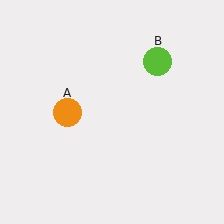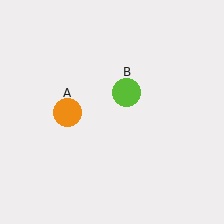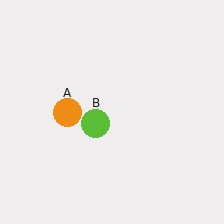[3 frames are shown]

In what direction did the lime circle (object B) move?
The lime circle (object B) moved down and to the left.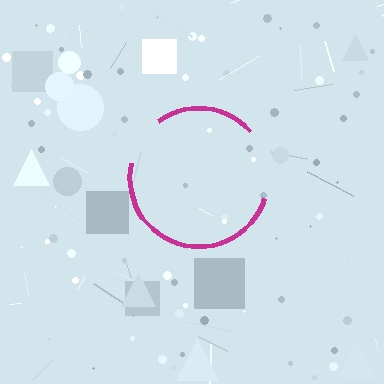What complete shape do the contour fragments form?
The contour fragments form a circle.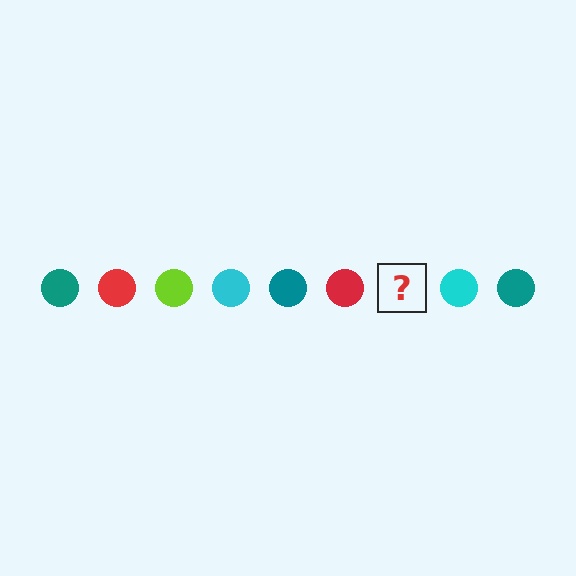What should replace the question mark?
The question mark should be replaced with a lime circle.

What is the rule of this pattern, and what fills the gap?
The rule is that the pattern cycles through teal, red, lime, cyan circles. The gap should be filled with a lime circle.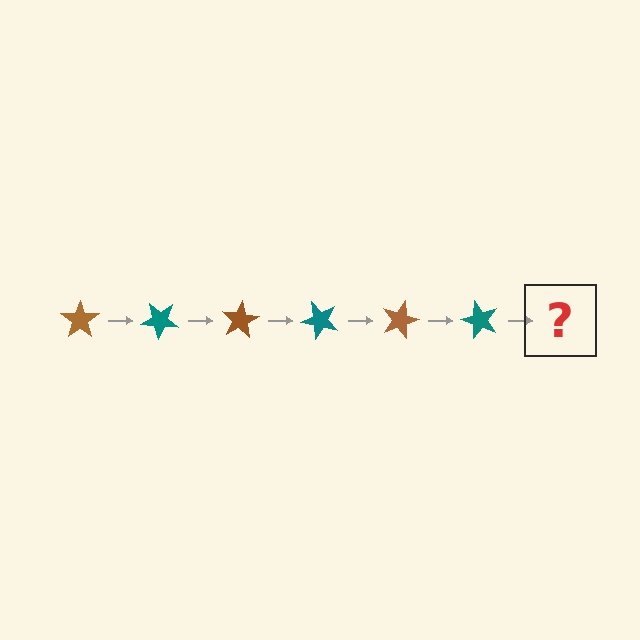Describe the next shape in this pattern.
It should be a brown star, rotated 240 degrees from the start.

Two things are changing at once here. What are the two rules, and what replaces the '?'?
The two rules are that it rotates 40 degrees each step and the color cycles through brown and teal. The '?' should be a brown star, rotated 240 degrees from the start.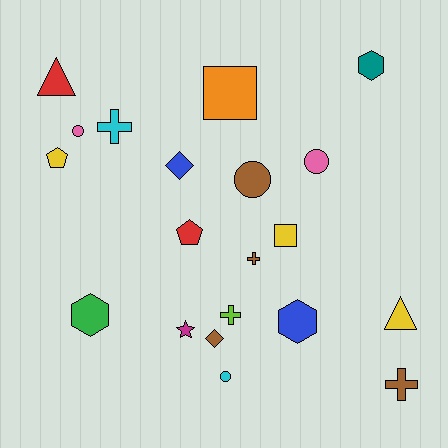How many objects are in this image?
There are 20 objects.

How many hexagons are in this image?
There are 3 hexagons.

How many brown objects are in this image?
There are 4 brown objects.